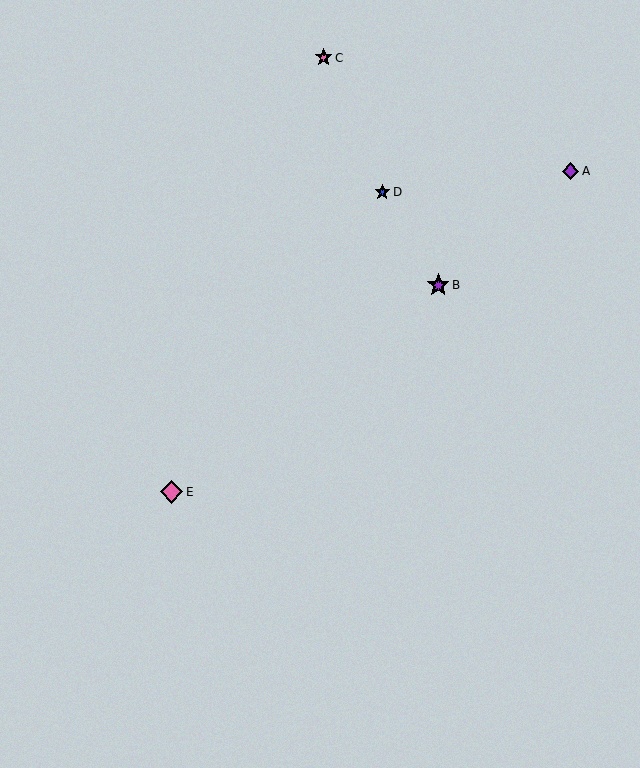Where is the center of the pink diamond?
The center of the pink diamond is at (172, 492).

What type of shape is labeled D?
Shape D is a blue star.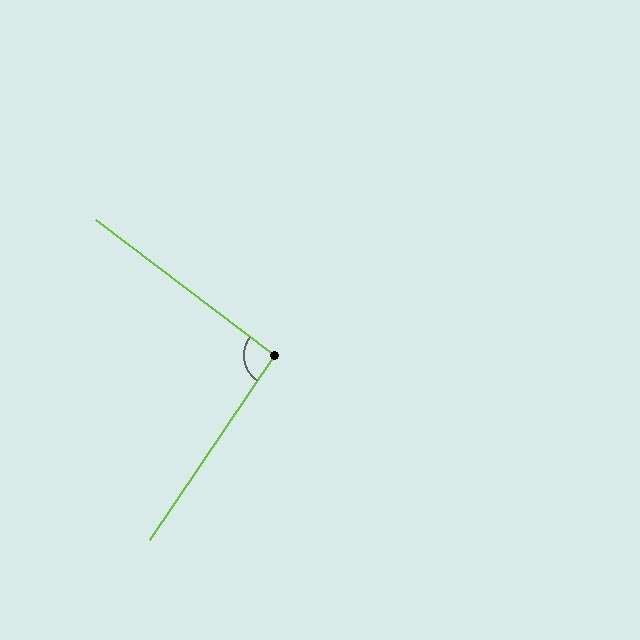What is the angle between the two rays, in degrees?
Approximately 93 degrees.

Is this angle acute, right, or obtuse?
It is approximately a right angle.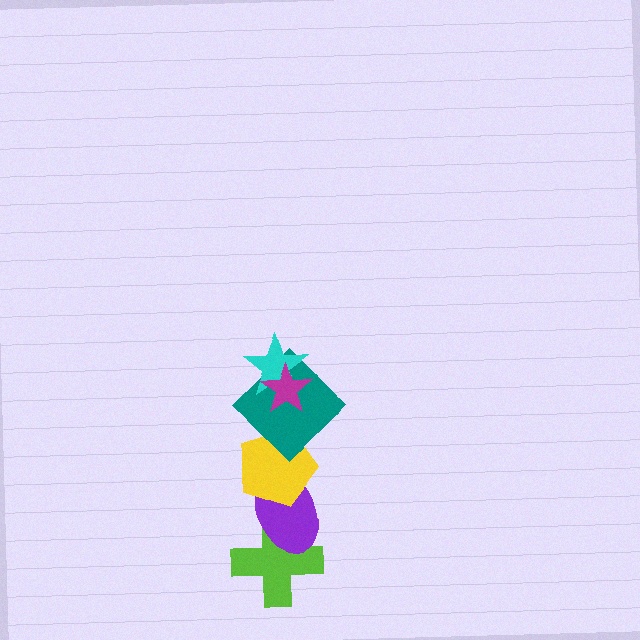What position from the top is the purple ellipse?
The purple ellipse is 5th from the top.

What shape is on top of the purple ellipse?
The yellow pentagon is on top of the purple ellipse.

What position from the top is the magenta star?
The magenta star is 1st from the top.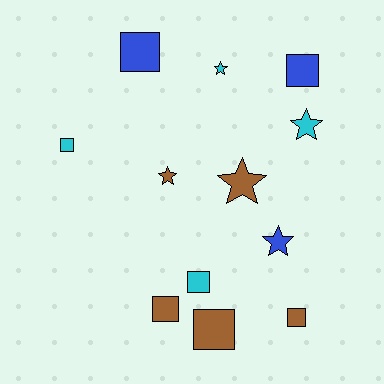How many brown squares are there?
There are 3 brown squares.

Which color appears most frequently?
Brown, with 5 objects.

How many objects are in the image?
There are 12 objects.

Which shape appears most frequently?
Square, with 7 objects.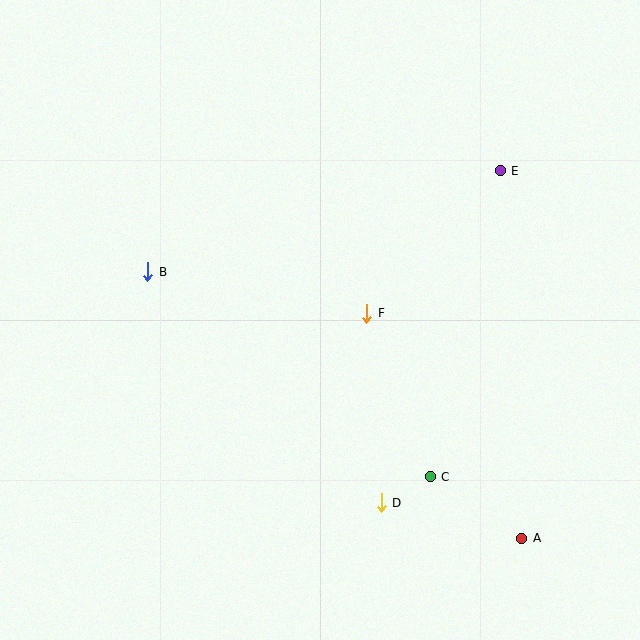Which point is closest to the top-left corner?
Point B is closest to the top-left corner.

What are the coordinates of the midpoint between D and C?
The midpoint between D and C is at (406, 490).